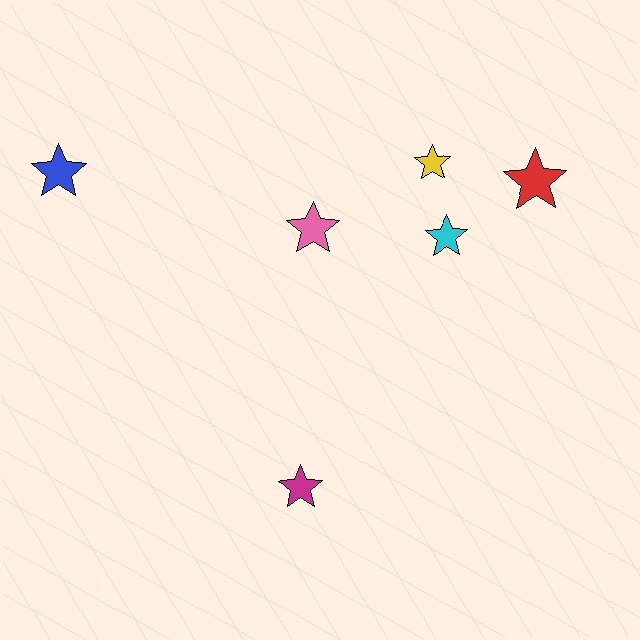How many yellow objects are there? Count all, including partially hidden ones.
There is 1 yellow object.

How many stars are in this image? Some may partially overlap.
There are 6 stars.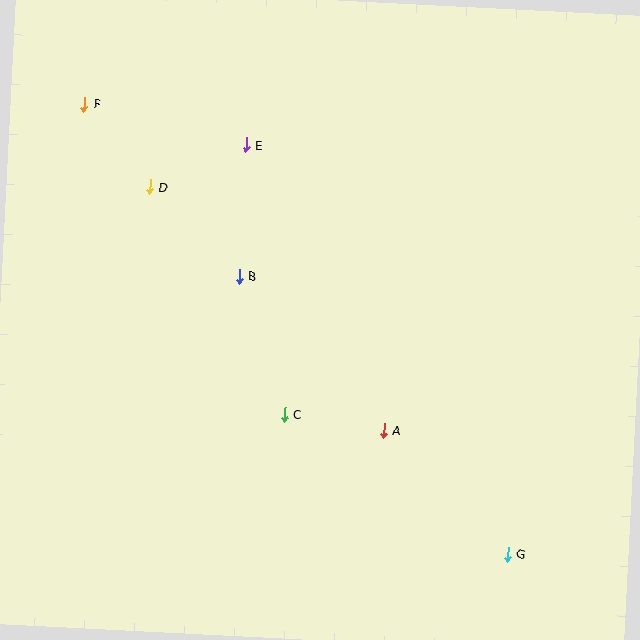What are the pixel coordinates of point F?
Point F is at (84, 104).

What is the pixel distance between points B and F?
The distance between B and F is 232 pixels.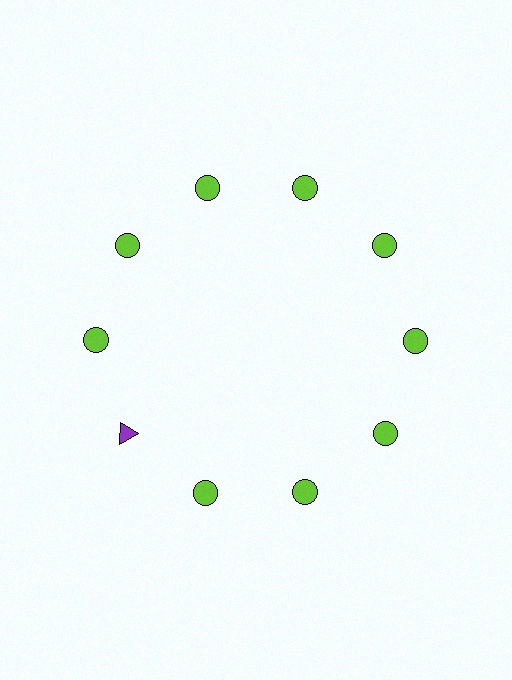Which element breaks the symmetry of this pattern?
The purple triangle at roughly the 8 o'clock position breaks the symmetry. All other shapes are lime circles.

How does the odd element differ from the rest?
It differs in both color (purple instead of lime) and shape (triangle instead of circle).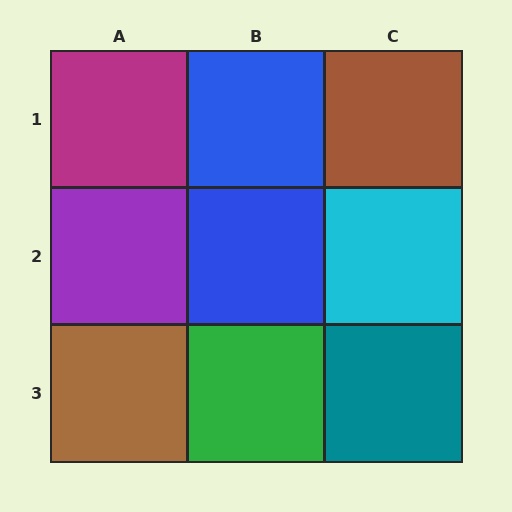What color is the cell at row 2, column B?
Blue.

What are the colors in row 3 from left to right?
Brown, green, teal.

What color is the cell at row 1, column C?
Brown.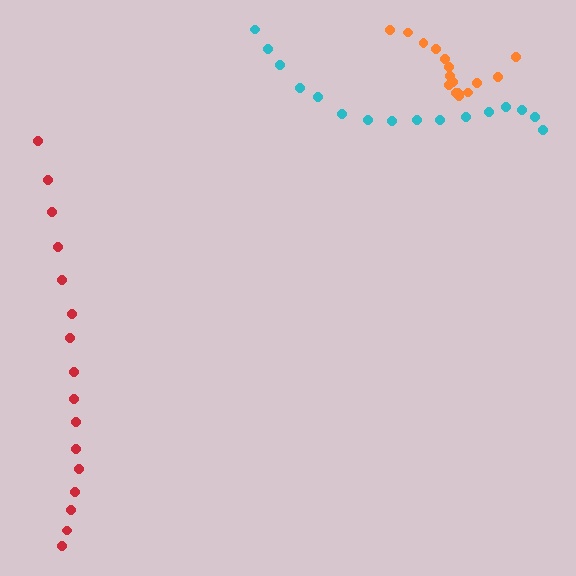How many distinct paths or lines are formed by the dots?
There are 3 distinct paths.